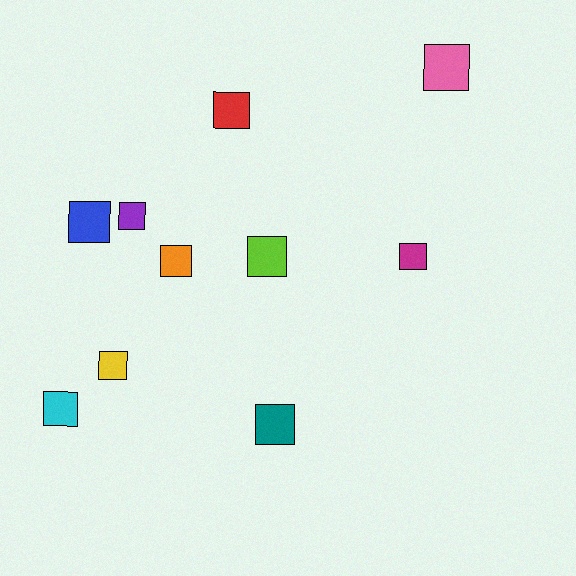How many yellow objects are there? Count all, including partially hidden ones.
There is 1 yellow object.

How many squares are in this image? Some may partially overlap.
There are 10 squares.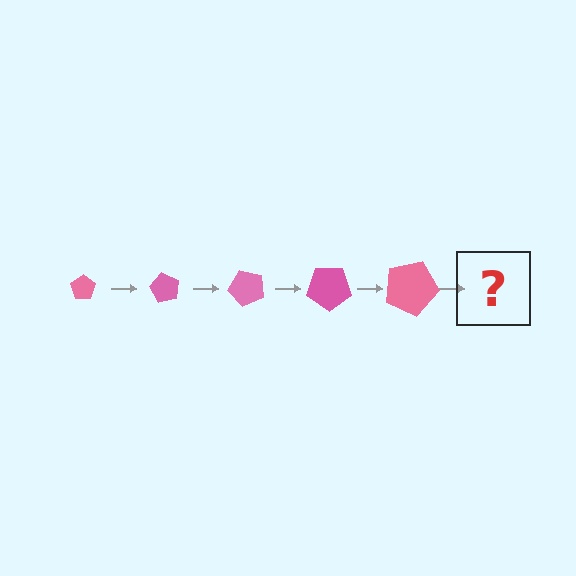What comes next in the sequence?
The next element should be a pentagon, larger than the previous one and rotated 300 degrees from the start.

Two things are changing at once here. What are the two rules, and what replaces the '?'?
The two rules are that the pentagon grows larger each step and it rotates 60 degrees each step. The '?' should be a pentagon, larger than the previous one and rotated 300 degrees from the start.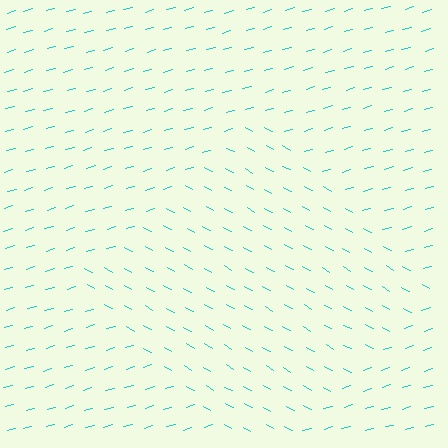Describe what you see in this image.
The image is filled with small cyan line segments. A diamond region in the image has lines oriented differently from the surrounding lines, creating a visible texture boundary.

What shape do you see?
I see a diamond.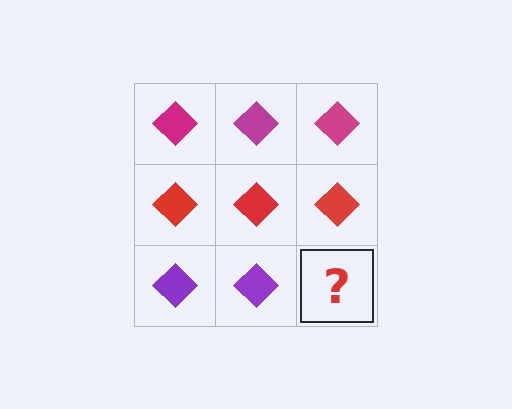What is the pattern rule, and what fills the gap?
The rule is that each row has a consistent color. The gap should be filled with a purple diamond.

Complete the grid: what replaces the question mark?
The question mark should be replaced with a purple diamond.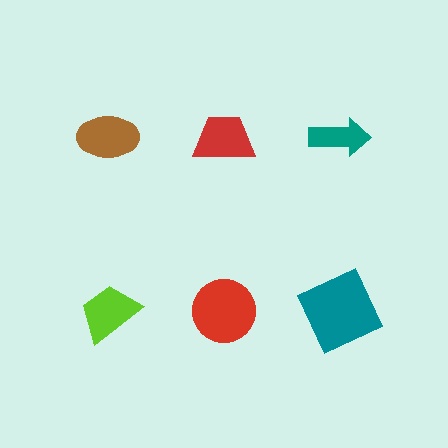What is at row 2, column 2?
A red circle.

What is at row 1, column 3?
A teal arrow.